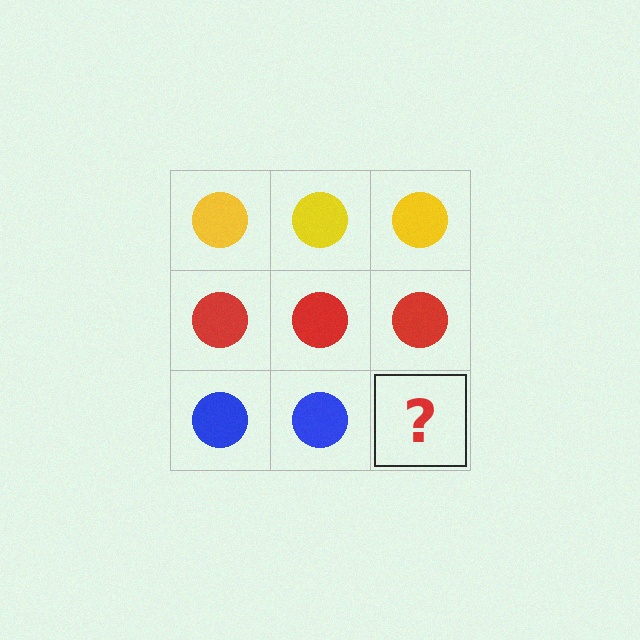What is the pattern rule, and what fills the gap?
The rule is that each row has a consistent color. The gap should be filled with a blue circle.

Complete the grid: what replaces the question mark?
The question mark should be replaced with a blue circle.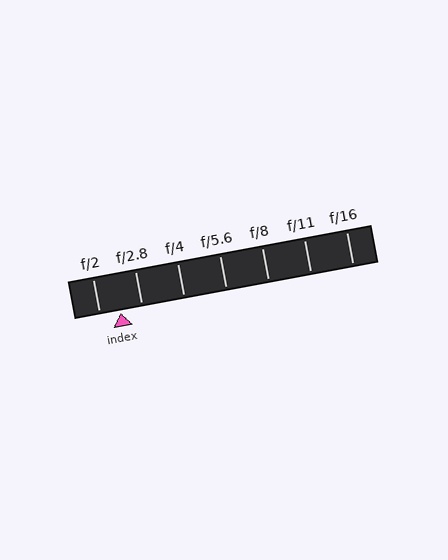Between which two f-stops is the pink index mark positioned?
The index mark is between f/2 and f/2.8.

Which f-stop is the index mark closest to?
The index mark is closest to f/2.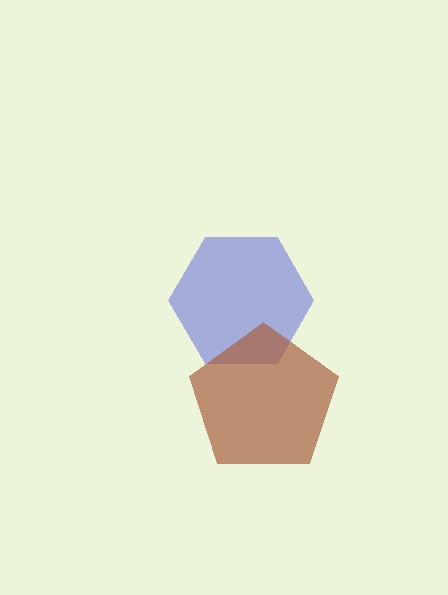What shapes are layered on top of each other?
The layered shapes are: a blue hexagon, a brown pentagon.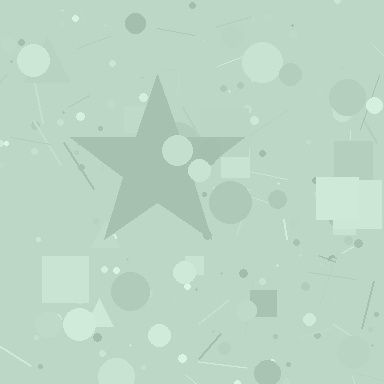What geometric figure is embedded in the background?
A star is embedded in the background.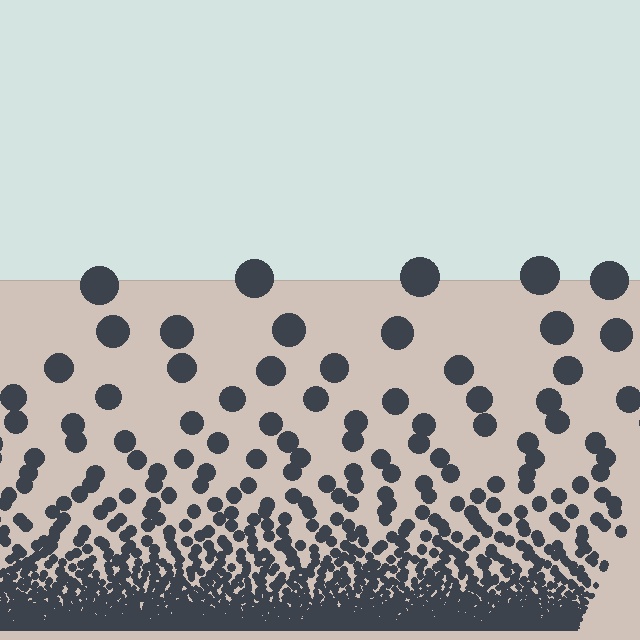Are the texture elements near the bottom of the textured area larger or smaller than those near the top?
Smaller. The gradient is inverted — elements near the bottom are smaller and denser.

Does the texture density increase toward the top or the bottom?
Density increases toward the bottom.